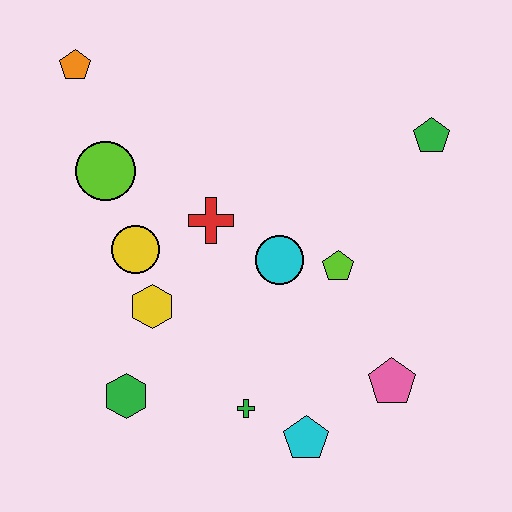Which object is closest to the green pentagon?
The lime pentagon is closest to the green pentagon.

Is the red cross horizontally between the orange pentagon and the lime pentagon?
Yes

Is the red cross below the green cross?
No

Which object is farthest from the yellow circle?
The green pentagon is farthest from the yellow circle.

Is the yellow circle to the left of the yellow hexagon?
Yes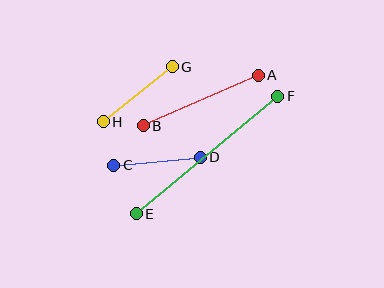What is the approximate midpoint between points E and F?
The midpoint is at approximately (207, 155) pixels.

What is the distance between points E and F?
The distance is approximately 184 pixels.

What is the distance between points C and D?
The distance is approximately 87 pixels.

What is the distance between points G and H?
The distance is approximately 88 pixels.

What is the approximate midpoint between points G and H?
The midpoint is at approximately (138, 94) pixels.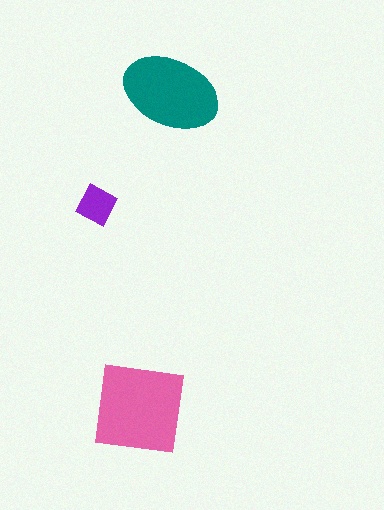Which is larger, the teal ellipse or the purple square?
The teal ellipse.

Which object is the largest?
The pink square.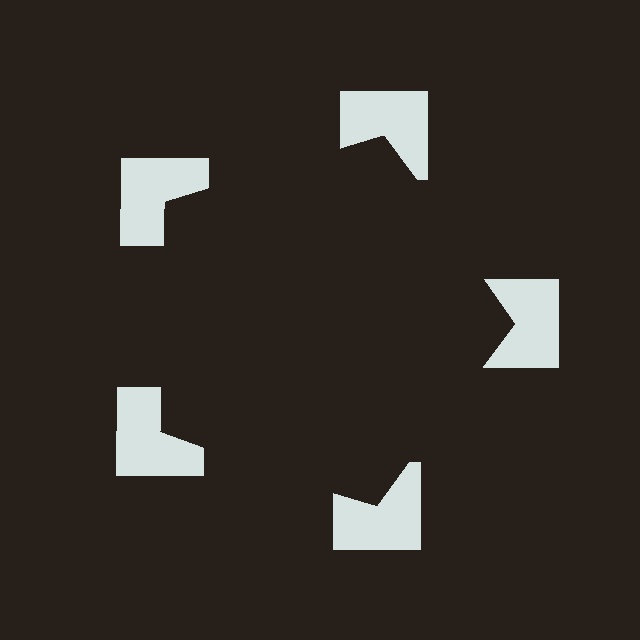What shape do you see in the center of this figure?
An illusory pentagon — its edges are inferred from the aligned wedge cuts in the notched squares, not physically drawn.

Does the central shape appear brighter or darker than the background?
It typically appears slightly darker than the background, even though no actual brightness change is drawn.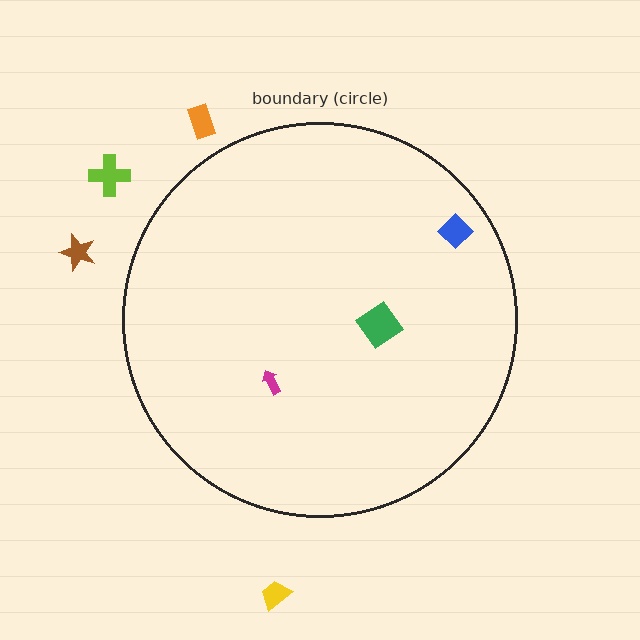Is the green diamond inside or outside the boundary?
Inside.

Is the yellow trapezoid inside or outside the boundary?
Outside.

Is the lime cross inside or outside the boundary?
Outside.